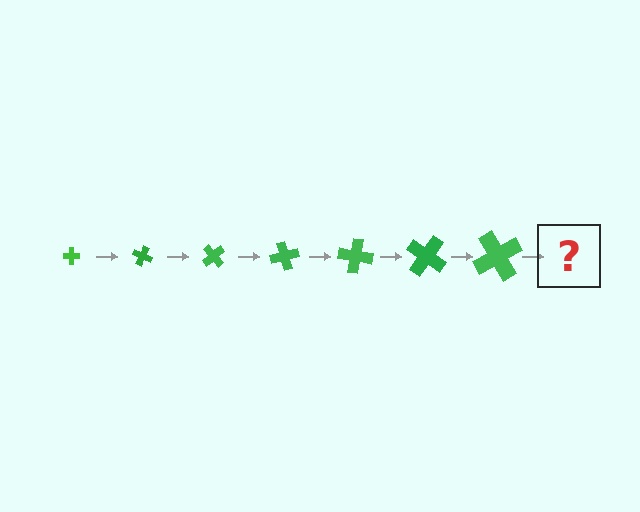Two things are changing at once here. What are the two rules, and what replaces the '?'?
The two rules are that the cross grows larger each step and it rotates 25 degrees each step. The '?' should be a cross, larger than the previous one and rotated 175 degrees from the start.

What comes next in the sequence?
The next element should be a cross, larger than the previous one and rotated 175 degrees from the start.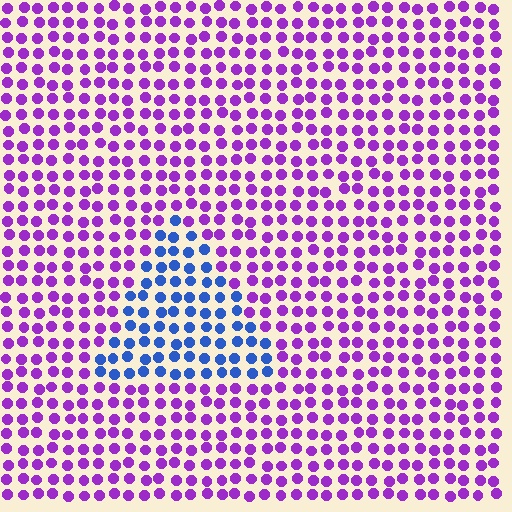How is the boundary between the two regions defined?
The boundary is defined purely by a slight shift in hue (about 61 degrees). Spacing, size, and orientation are identical on both sides.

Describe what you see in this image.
The image is filled with small purple elements in a uniform arrangement. A triangle-shaped region is visible where the elements are tinted to a slightly different hue, forming a subtle color boundary.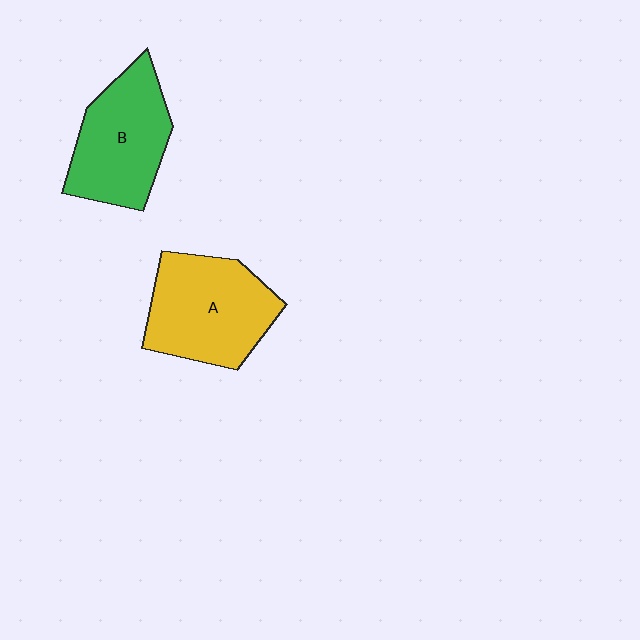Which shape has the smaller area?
Shape B (green).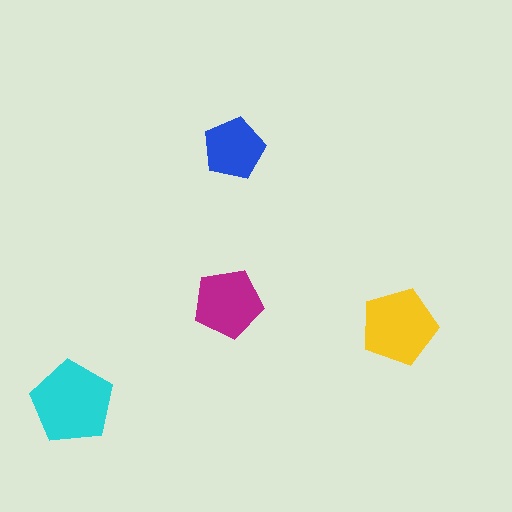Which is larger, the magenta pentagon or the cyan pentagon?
The cyan one.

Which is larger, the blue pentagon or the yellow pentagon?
The yellow one.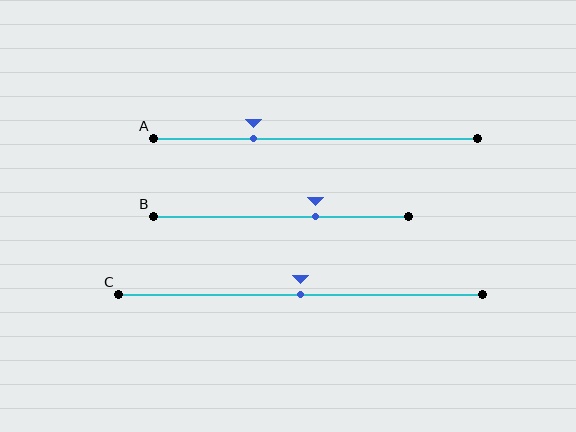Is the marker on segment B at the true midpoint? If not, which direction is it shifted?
No, the marker on segment B is shifted to the right by about 14% of the segment length.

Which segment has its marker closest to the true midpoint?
Segment C has its marker closest to the true midpoint.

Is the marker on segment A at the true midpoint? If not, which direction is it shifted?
No, the marker on segment A is shifted to the left by about 19% of the segment length.